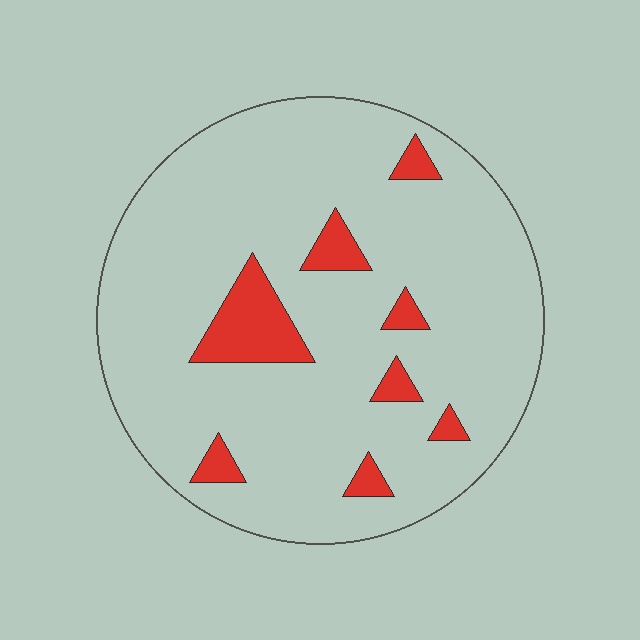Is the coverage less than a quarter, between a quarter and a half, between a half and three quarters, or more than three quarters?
Less than a quarter.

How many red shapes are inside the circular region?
8.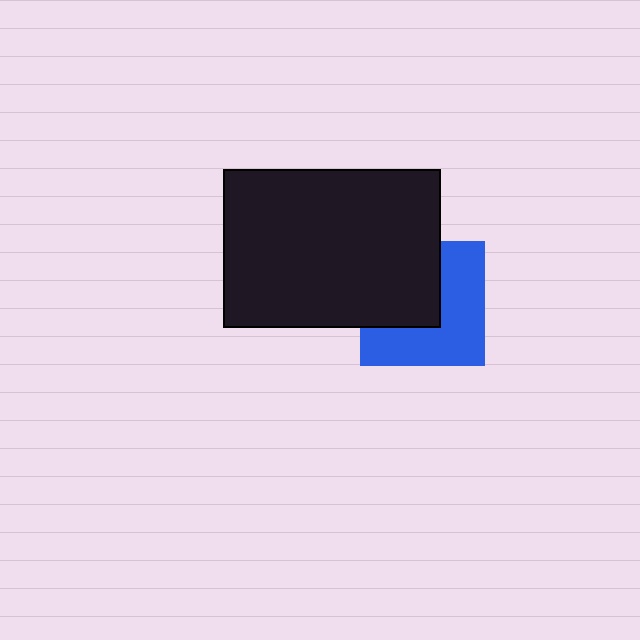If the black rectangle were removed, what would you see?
You would see the complete blue square.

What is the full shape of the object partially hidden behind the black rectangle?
The partially hidden object is a blue square.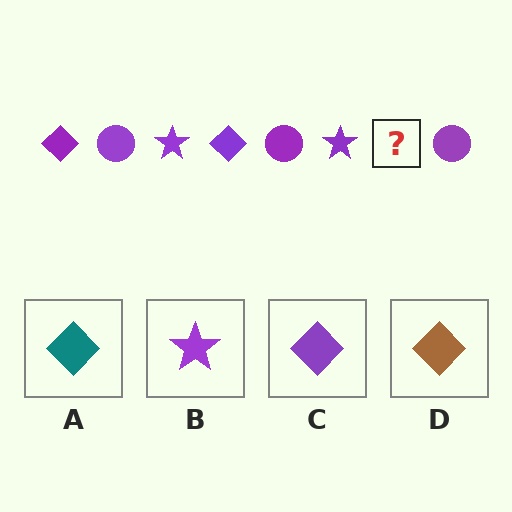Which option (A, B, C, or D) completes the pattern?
C.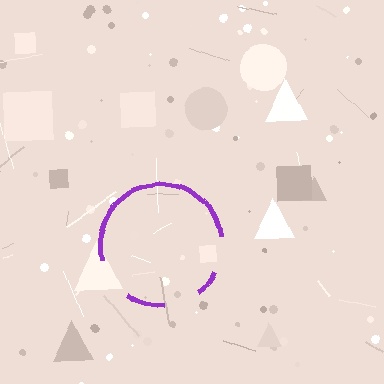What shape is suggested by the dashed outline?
The dashed outline suggests a circle.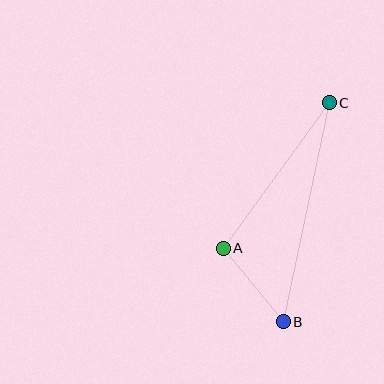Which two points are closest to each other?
Points A and B are closest to each other.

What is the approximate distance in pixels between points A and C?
The distance between A and C is approximately 180 pixels.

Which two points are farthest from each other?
Points B and C are farthest from each other.